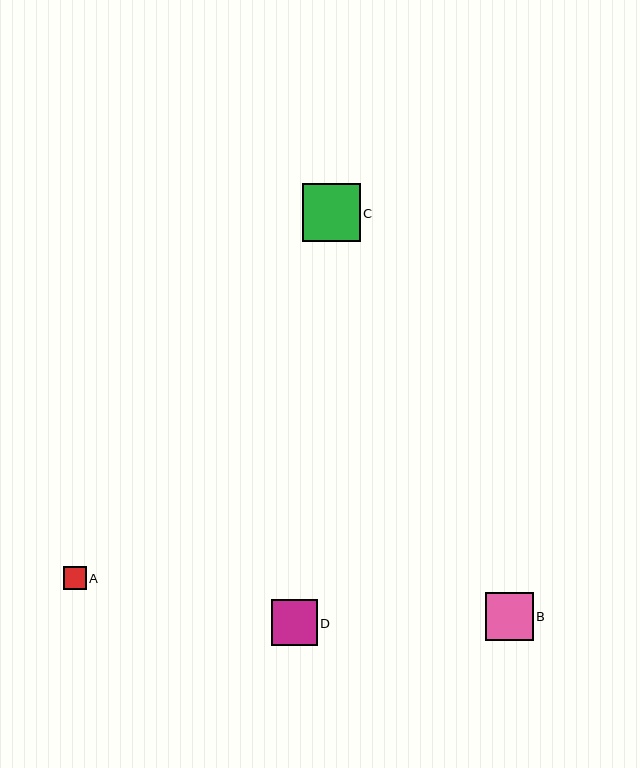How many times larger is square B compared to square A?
Square B is approximately 2.1 times the size of square A.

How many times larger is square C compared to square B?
Square C is approximately 1.2 times the size of square B.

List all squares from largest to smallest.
From largest to smallest: C, B, D, A.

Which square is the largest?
Square C is the largest with a size of approximately 58 pixels.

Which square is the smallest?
Square A is the smallest with a size of approximately 23 pixels.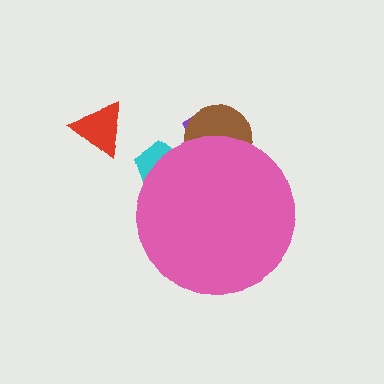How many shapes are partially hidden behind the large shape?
3 shapes are partially hidden.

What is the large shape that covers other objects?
A pink circle.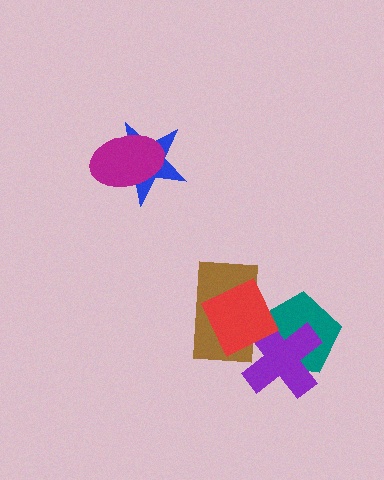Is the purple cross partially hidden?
Yes, it is partially covered by another shape.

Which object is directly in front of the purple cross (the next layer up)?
The brown rectangle is directly in front of the purple cross.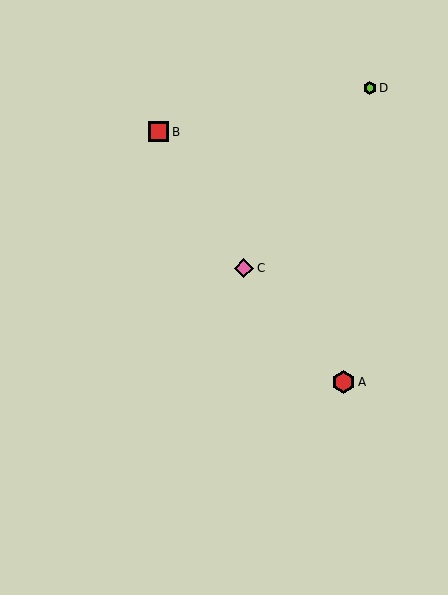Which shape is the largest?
The red hexagon (labeled A) is the largest.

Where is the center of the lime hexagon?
The center of the lime hexagon is at (370, 88).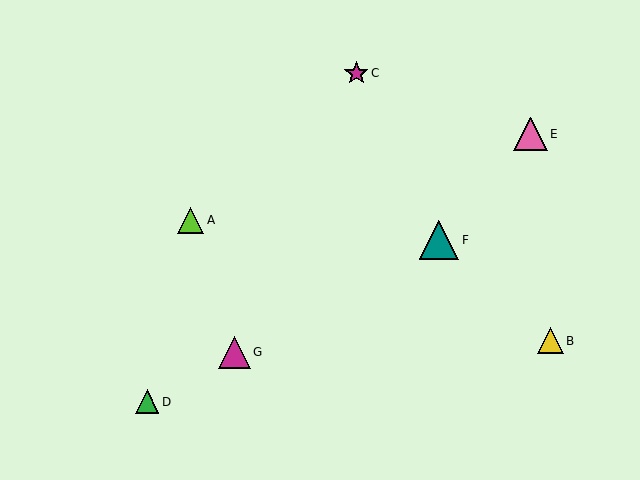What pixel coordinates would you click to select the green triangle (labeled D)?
Click at (147, 402) to select the green triangle D.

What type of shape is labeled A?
Shape A is a lime triangle.